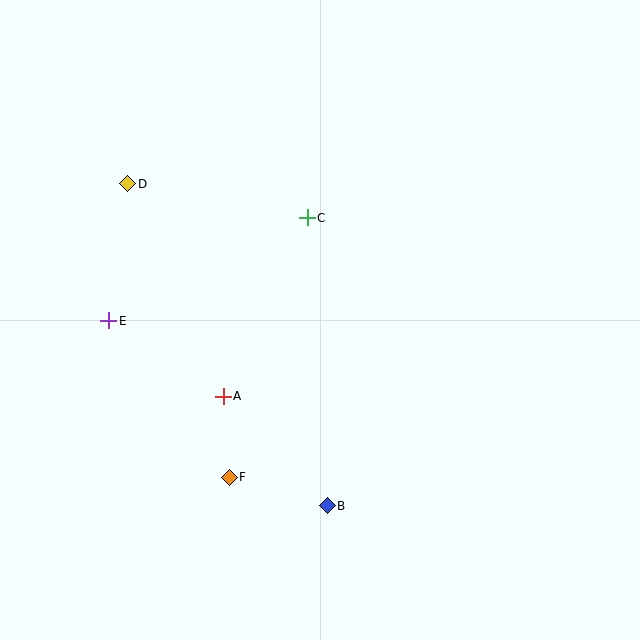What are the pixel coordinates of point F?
Point F is at (229, 477).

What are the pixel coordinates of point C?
Point C is at (307, 218).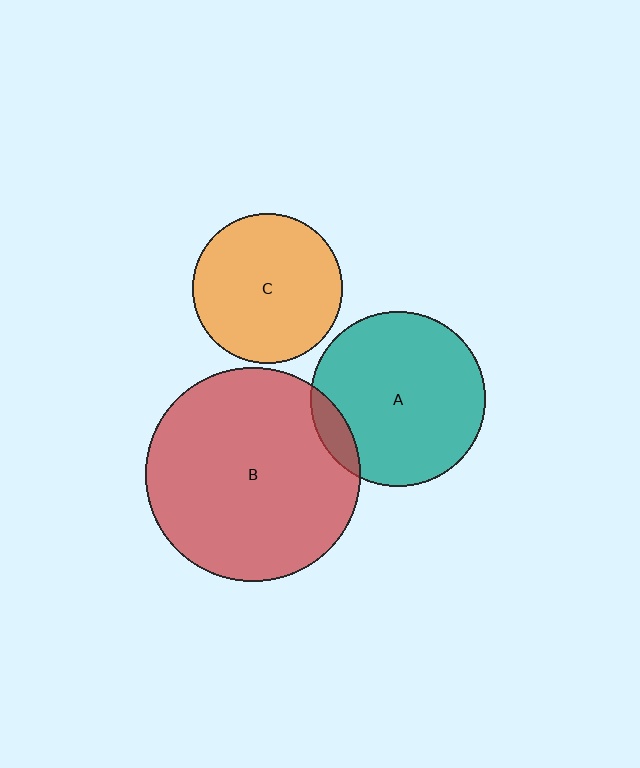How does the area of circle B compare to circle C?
Approximately 2.0 times.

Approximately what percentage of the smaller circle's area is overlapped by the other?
Approximately 10%.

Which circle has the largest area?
Circle B (red).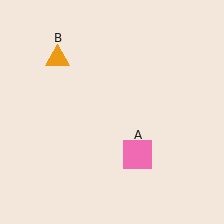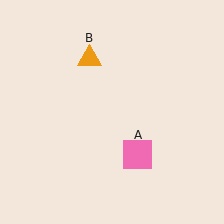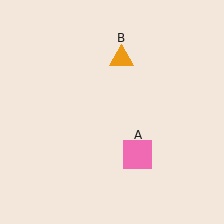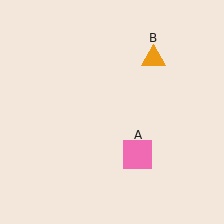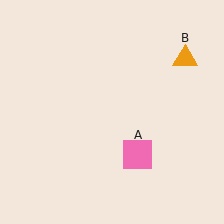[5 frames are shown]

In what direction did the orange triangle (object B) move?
The orange triangle (object B) moved right.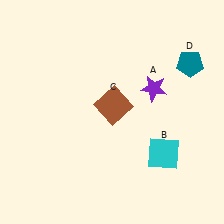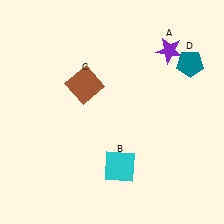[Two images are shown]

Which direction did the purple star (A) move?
The purple star (A) moved up.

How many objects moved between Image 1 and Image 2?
3 objects moved between the two images.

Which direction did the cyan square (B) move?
The cyan square (B) moved left.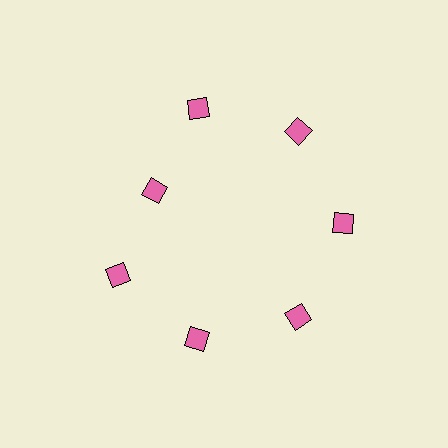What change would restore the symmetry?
The symmetry would be restored by moving it outward, back onto the ring so that all 7 diamonds sit at equal angles and equal distance from the center.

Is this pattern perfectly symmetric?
No. The 7 pink diamonds are arranged in a ring, but one element near the 10 o'clock position is pulled inward toward the center, breaking the 7-fold rotational symmetry.